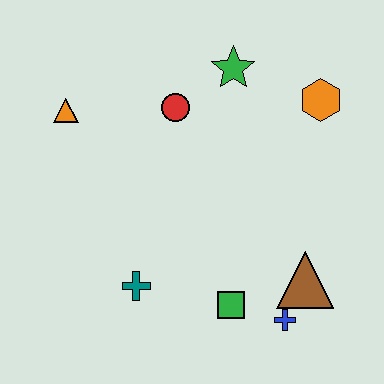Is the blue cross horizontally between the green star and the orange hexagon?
Yes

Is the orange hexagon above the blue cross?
Yes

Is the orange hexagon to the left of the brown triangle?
No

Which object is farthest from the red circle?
The blue cross is farthest from the red circle.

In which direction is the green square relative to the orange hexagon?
The green square is below the orange hexagon.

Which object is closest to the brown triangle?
The blue cross is closest to the brown triangle.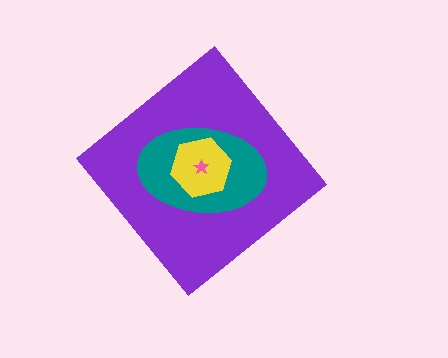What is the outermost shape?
The purple diamond.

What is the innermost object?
The pink star.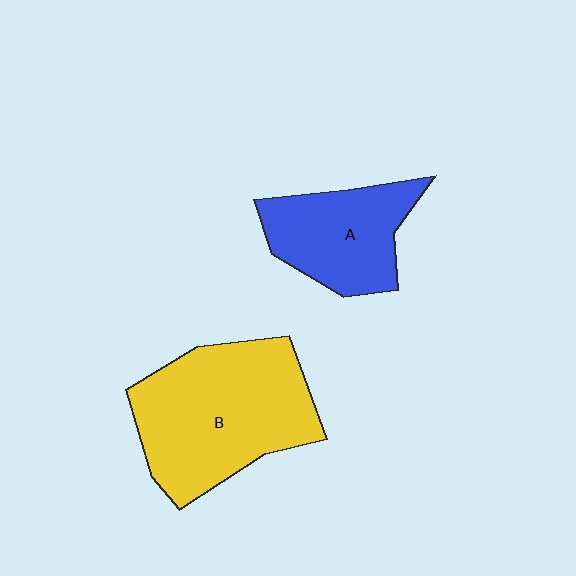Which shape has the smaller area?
Shape A (blue).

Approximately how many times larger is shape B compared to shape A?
Approximately 1.7 times.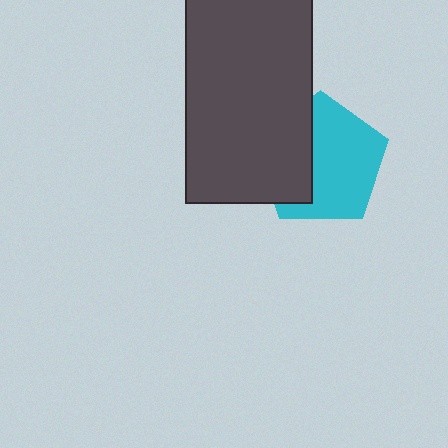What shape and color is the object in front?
The object in front is a dark gray rectangle.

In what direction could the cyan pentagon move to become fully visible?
The cyan pentagon could move right. That would shift it out from behind the dark gray rectangle entirely.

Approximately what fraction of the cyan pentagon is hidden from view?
Roughly 37% of the cyan pentagon is hidden behind the dark gray rectangle.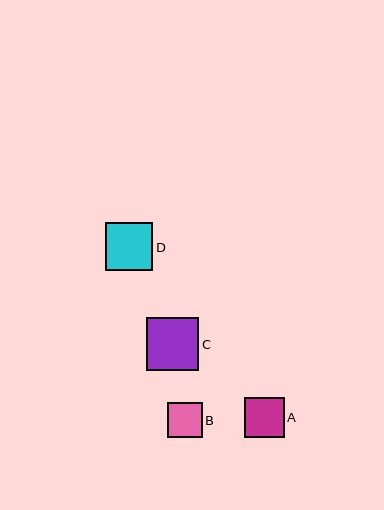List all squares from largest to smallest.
From largest to smallest: C, D, A, B.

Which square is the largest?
Square C is the largest with a size of approximately 53 pixels.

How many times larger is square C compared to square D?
Square C is approximately 1.1 times the size of square D.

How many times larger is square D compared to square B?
Square D is approximately 1.4 times the size of square B.